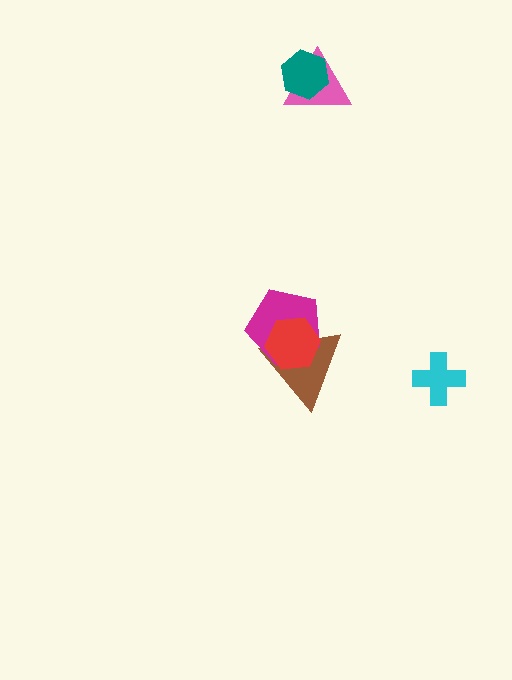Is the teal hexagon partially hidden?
No, no other shape covers it.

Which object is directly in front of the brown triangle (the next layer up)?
The magenta pentagon is directly in front of the brown triangle.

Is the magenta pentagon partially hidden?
Yes, it is partially covered by another shape.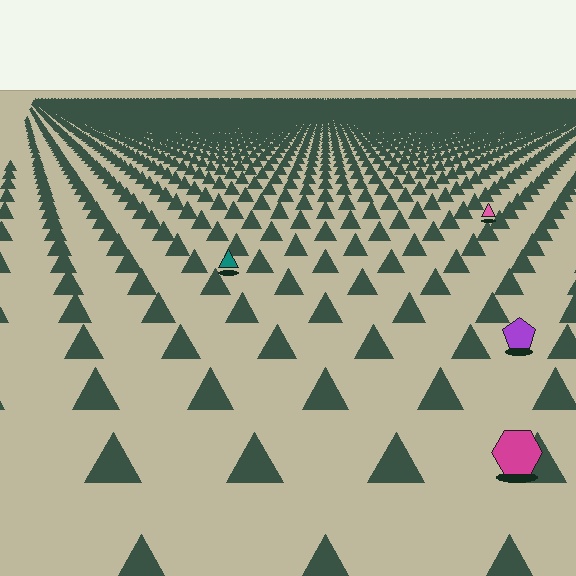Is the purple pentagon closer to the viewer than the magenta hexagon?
No. The magenta hexagon is closer — you can tell from the texture gradient: the ground texture is coarser near it.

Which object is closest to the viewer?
The magenta hexagon is closest. The texture marks near it are larger and more spread out.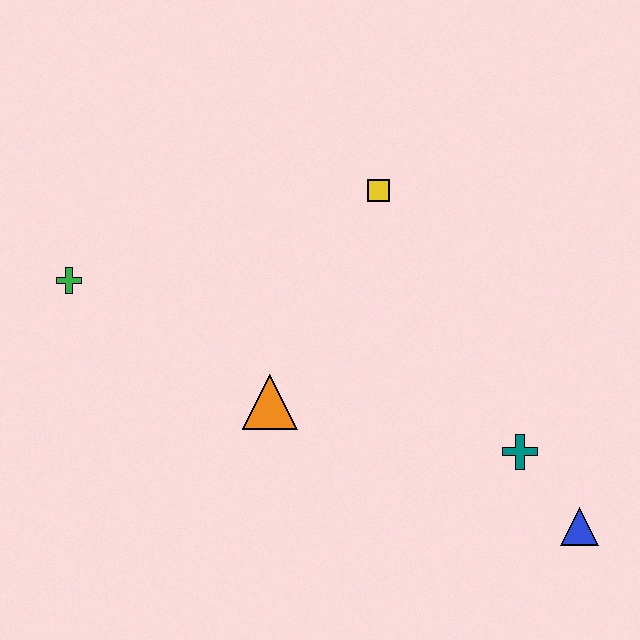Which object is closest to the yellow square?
The orange triangle is closest to the yellow square.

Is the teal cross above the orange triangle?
No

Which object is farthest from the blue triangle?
The green cross is farthest from the blue triangle.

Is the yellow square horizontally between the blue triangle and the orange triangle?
Yes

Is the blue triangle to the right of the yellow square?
Yes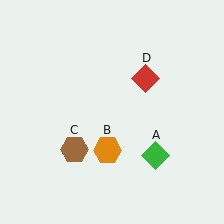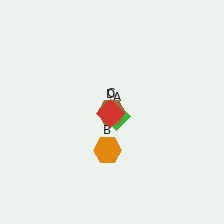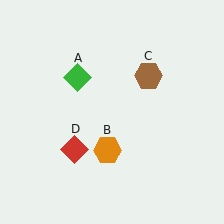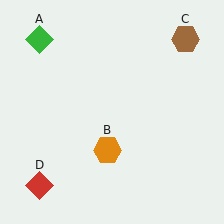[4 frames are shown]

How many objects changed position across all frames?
3 objects changed position: green diamond (object A), brown hexagon (object C), red diamond (object D).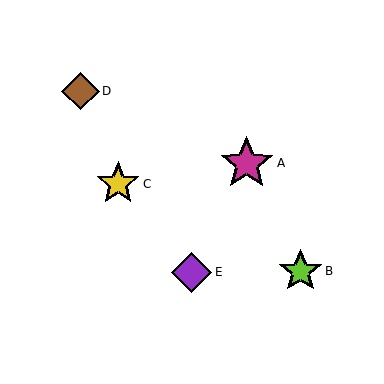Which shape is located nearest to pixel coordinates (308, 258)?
The lime star (labeled B) at (300, 271) is nearest to that location.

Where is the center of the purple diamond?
The center of the purple diamond is at (192, 272).